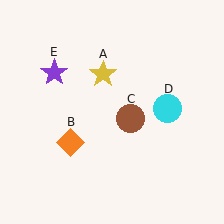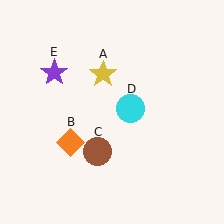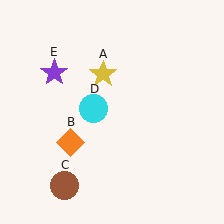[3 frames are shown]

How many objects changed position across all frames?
2 objects changed position: brown circle (object C), cyan circle (object D).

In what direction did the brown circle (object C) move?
The brown circle (object C) moved down and to the left.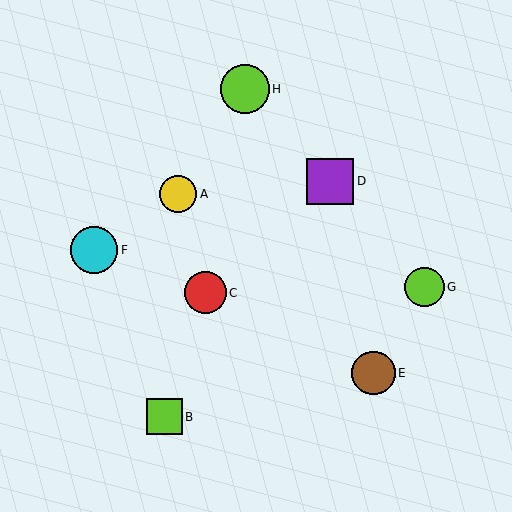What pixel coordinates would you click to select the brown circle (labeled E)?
Click at (373, 373) to select the brown circle E.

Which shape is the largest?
The lime circle (labeled H) is the largest.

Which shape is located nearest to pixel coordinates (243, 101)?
The lime circle (labeled H) at (245, 89) is nearest to that location.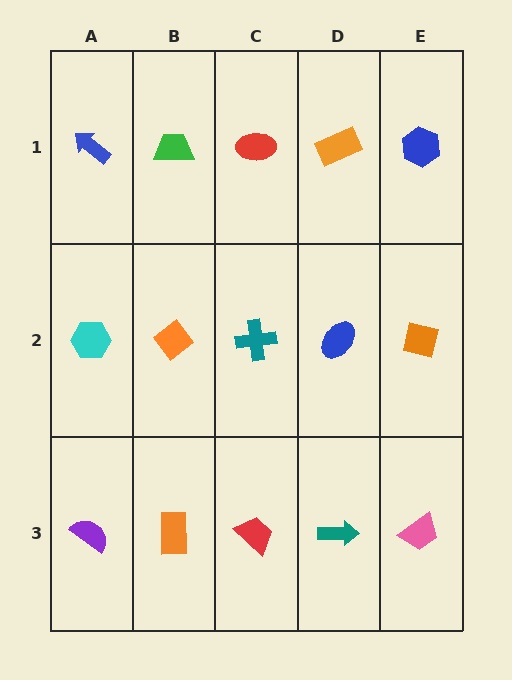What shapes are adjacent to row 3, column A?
A cyan hexagon (row 2, column A), an orange rectangle (row 3, column B).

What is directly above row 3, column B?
An orange diamond.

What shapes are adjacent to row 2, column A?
A blue arrow (row 1, column A), a purple semicircle (row 3, column A), an orange diamond (row 2, column B).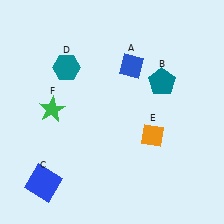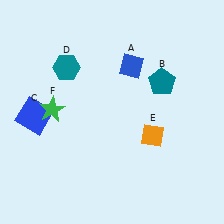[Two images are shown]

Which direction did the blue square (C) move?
The blue square (C) moved up.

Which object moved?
The blue square (C) moved up.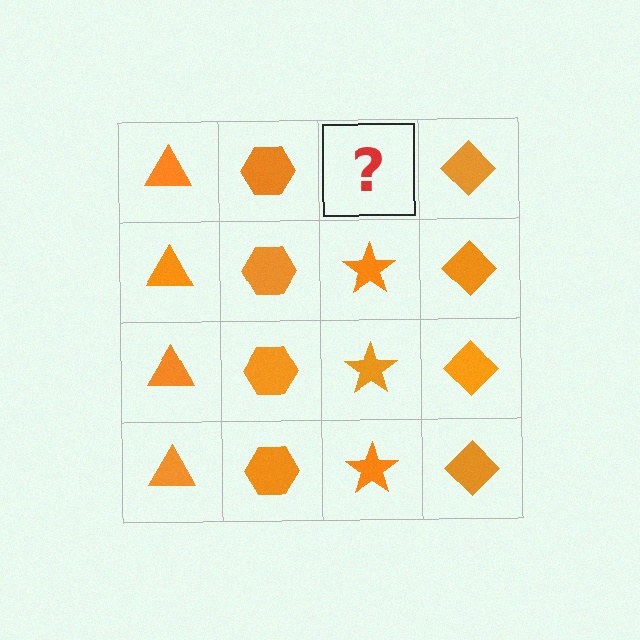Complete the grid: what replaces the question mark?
The question mark should be replaced with an orange star.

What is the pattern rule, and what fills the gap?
The rule is that each column has a consistent shape. The gap should be filled with an orange star.